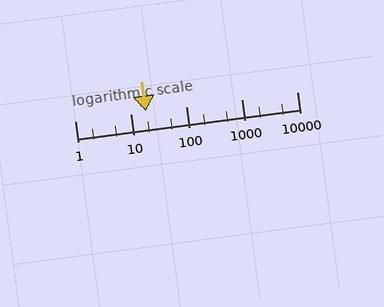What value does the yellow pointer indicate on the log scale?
The pointer indicates approximately 19.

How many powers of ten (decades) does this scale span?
The scale spans 4 decades, from 1 to 10000.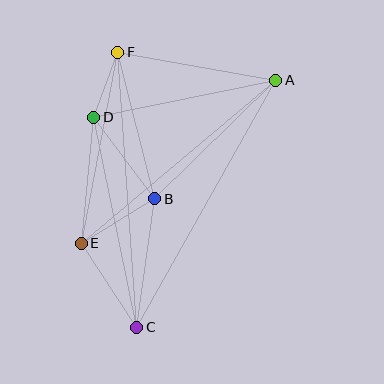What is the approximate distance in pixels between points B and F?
The distance between B and F is approximately 151 pixels.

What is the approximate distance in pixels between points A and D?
The distance between A and D is approximately 186 pixels.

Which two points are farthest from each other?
Points A and C are farthest from each other.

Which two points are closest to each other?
Points D and F are closest to each other.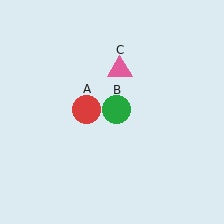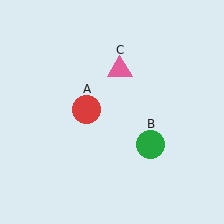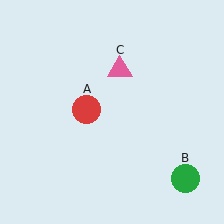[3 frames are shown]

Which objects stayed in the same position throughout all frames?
Red circle (object A) and pink triangle (object C) remained stationary.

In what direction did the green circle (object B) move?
The green circle (object B) moved down and to the right.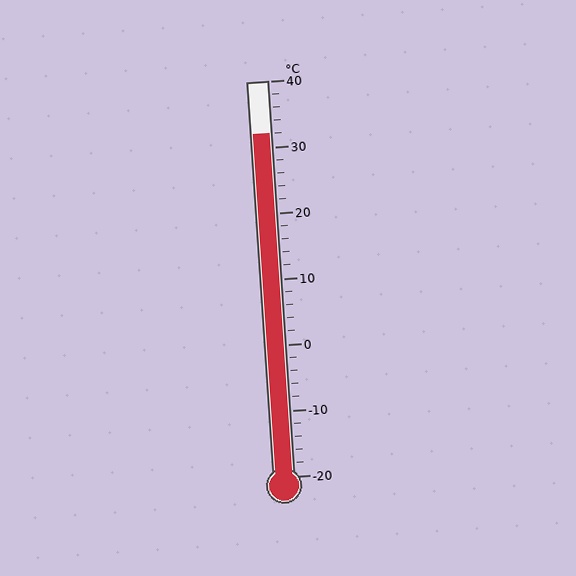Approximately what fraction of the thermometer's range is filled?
The thermometer is filled to approximately 85% of its range.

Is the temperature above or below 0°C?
The temperature is above 0°C.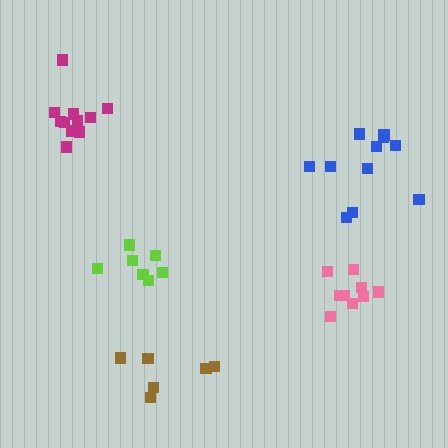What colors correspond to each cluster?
The clusters are colored: blue, pink, brown, lime, magenta.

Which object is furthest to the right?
The blue cluster is rightmost.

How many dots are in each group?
Group 1: 11 dots, Group 2: 9 dots, Group 3: 6 dots, Group 4: 7 dots, Group 5: 11 dots (44 total).